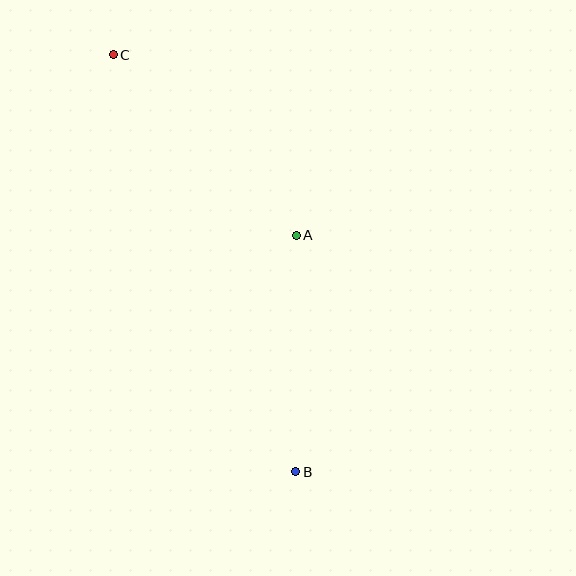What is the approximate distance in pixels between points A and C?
The distance between A and C is approximately 257 pixels.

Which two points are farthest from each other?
Points B and C are farthest from each other.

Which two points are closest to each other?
Points A and B are closest to each other.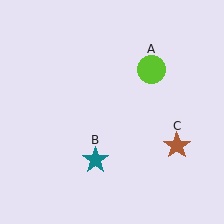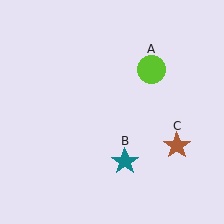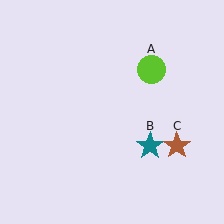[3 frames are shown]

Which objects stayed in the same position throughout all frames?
Lime circle (object A) and brown star (object C) remained stationary.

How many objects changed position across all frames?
1 object changed position: teal star (object B).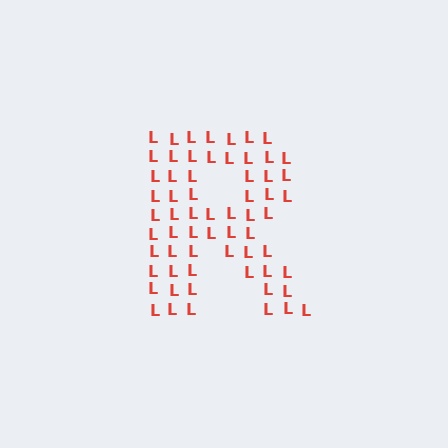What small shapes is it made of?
It is made of small letter L's.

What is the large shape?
The large shape is the letter R.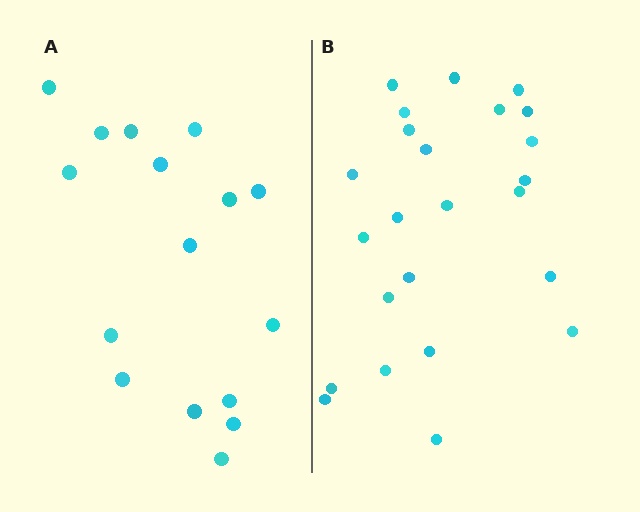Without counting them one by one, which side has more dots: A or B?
Region B (the right region) has more dots.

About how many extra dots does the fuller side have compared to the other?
Region B has roughly 8 or so more dots than region A.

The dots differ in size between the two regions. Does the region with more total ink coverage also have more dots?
No. Region A has more total ink coverage because its dots are larger, but region B actually contains more individual dots. Total area can be misleading — the number of items is what matters here.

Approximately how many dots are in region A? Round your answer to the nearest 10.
About 20 dots. (The exact count is 16, which rounds to 20.)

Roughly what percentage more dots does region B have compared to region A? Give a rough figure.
About 50% more.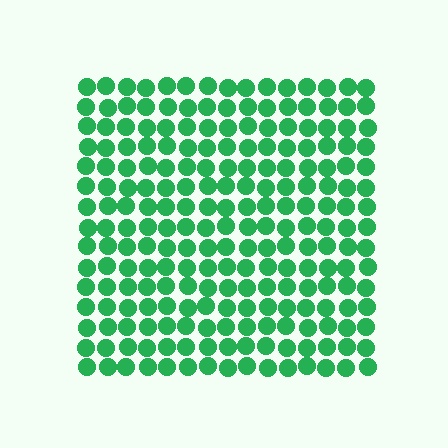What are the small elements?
The small elements are circles.